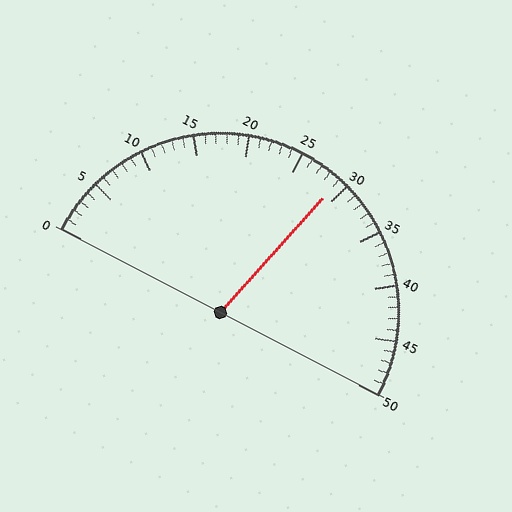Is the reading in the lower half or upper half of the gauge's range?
The reading is in the upper half of the range (0 to 50).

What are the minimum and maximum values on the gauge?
The gauge ranges from 0 to 50.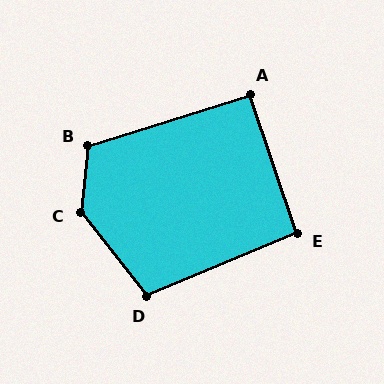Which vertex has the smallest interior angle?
A, at approximately 91 degrees.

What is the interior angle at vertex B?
Approximately 114 degrees (obtuse).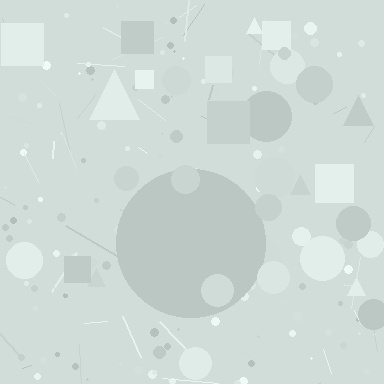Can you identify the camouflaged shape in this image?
The camouflaged shape is a circle.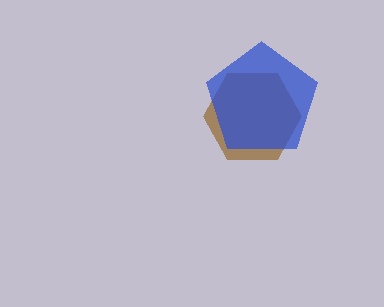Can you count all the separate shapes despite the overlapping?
Yes, there are 2 separate shapes.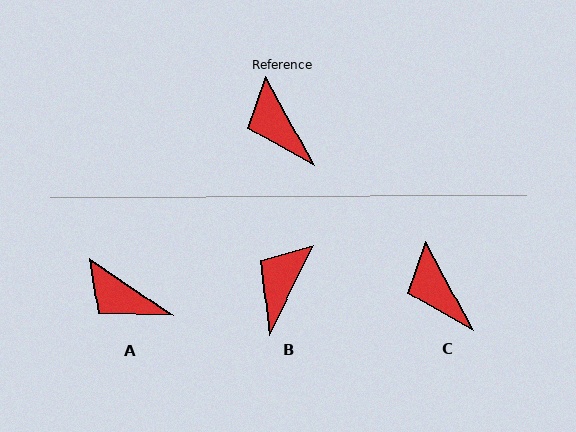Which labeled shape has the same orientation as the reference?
C.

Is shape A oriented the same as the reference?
No, it is off by about 27 degrees.